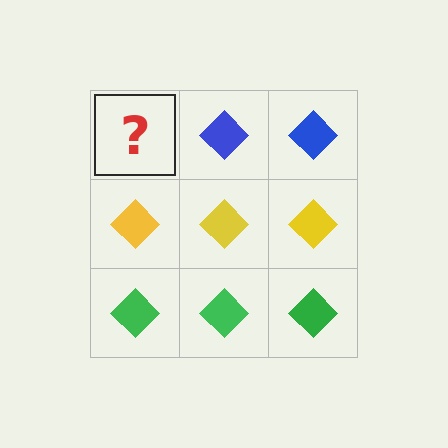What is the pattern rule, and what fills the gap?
The rule is that each row has a consistent color. The gap should be filled with a blue diamond.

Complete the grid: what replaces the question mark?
The question mark should be replaced with a blue diamond.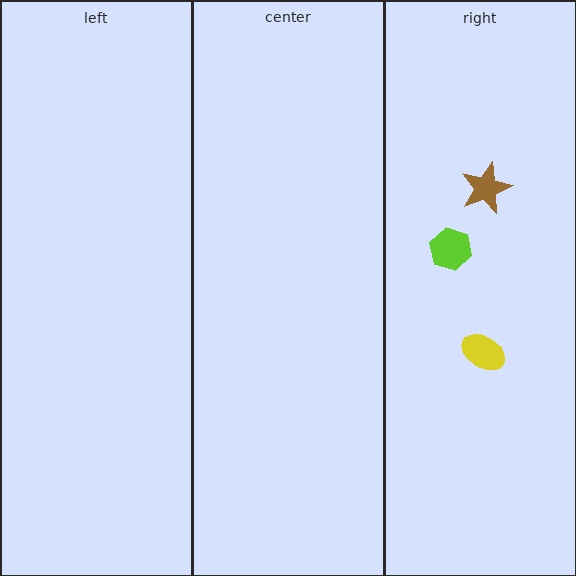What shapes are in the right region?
The lime hexagon, the brown star, the yellow ellipse.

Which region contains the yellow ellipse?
The right region.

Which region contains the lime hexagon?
The right region.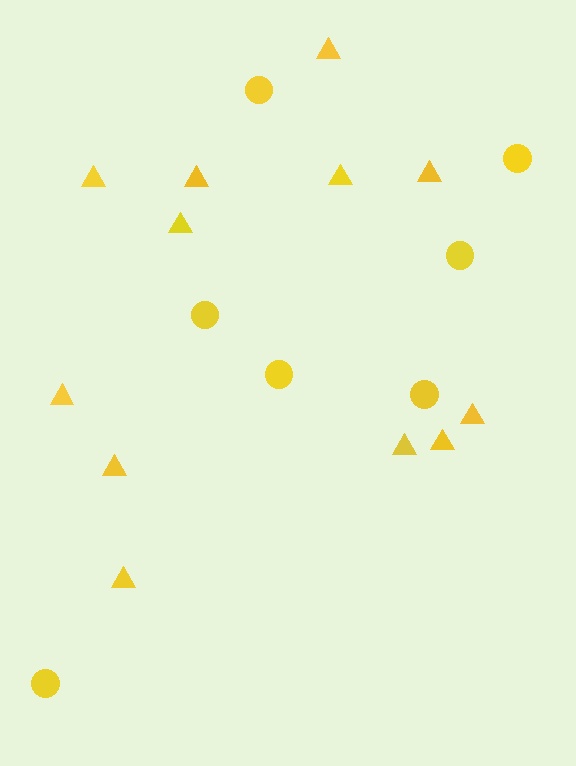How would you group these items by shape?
There are 2 groups: one group of circles (7) and one group of triangles (12).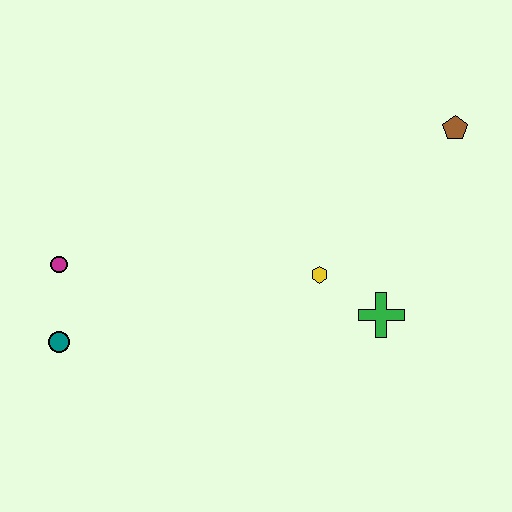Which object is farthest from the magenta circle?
The brown pentagon is farthest from the magenta circle.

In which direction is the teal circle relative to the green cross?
The teal circle is to the left of the green cross.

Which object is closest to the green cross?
The yellow hexagon is closest to the green cross.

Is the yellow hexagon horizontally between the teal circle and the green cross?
Yes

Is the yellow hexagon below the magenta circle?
Yes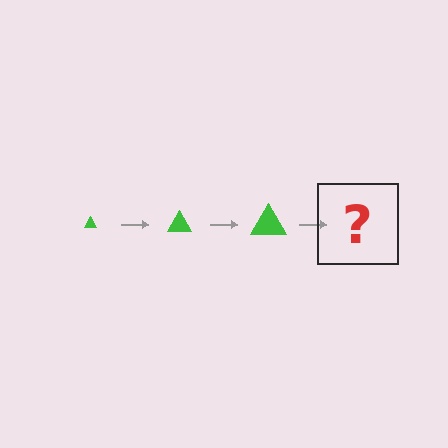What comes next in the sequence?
The next element should be a green triangle, larger than the previous one.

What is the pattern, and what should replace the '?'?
The pattern is that the triangle gets progressively larger each step. The '?' should be a green triangle, larger than the previous one.